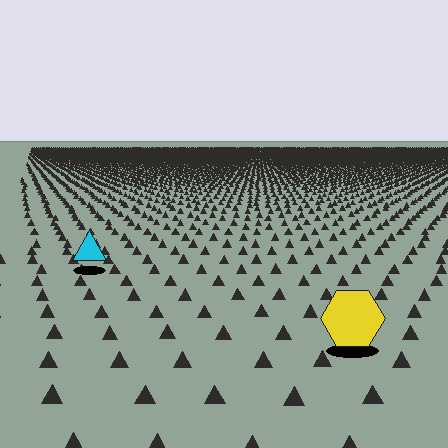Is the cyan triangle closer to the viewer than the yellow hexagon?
No. The yellow hexagon is closer — you can tell from the texture gradient: the ground texture is coarser near it.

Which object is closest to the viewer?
The yellow hexagon is closest. The texture marks near it are larger and more spread out.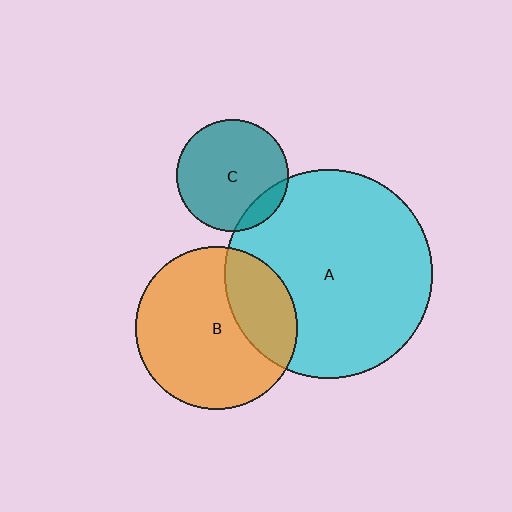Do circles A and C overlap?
Yes.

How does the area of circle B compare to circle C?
Approximately 2.1 times.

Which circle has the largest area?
Circle A (cyan).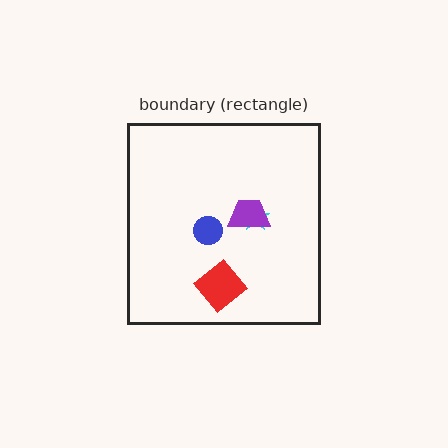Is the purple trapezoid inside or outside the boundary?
Inside.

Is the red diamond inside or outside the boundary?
Inside.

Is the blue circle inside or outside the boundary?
Inside.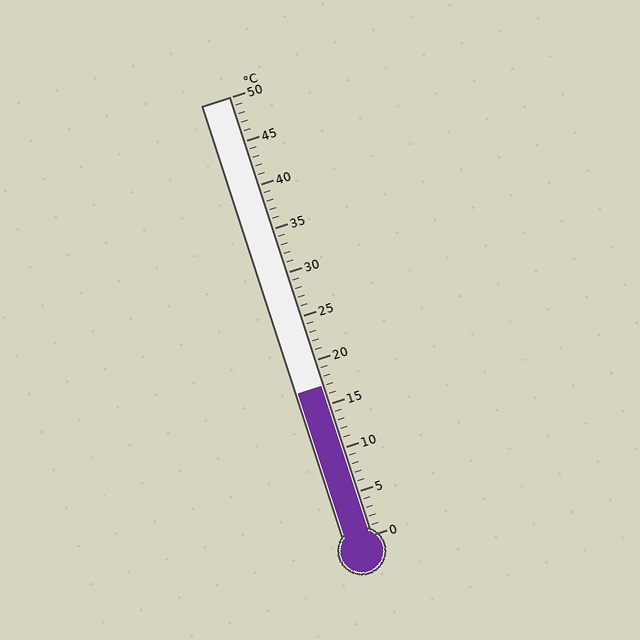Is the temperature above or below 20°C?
The temperature is below 20°C.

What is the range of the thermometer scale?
The thermometer scale ranges from 0°C to 50°C.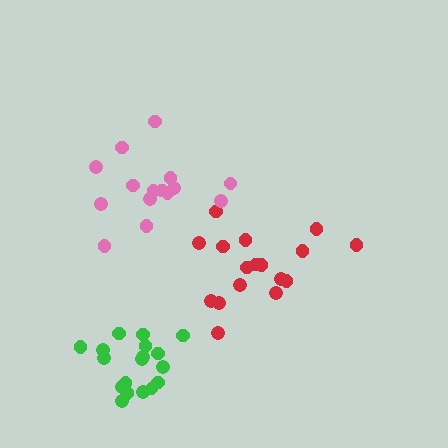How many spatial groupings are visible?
There are 3 spatial groupings.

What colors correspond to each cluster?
The clusters are colored: red, pink, green.